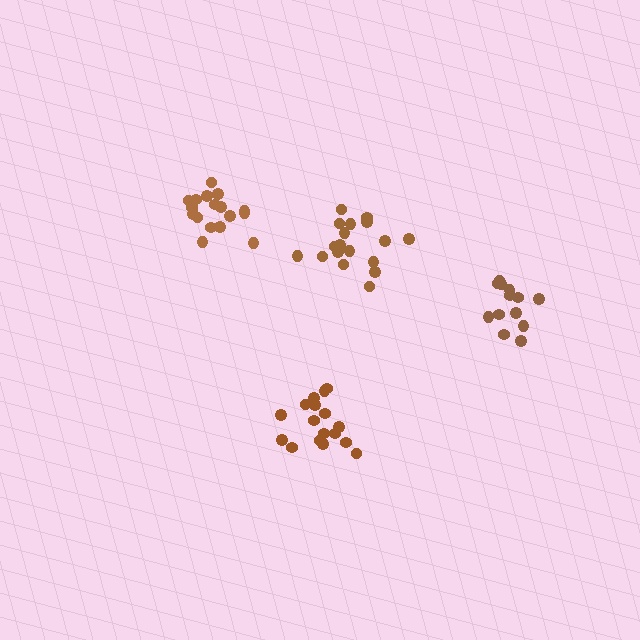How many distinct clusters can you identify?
There are 4 distinct clusters.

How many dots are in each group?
Group 1: 15 dots, Group 2: 17 dots, Group 3: 17 dots, Group 4: 18 dots (67 total).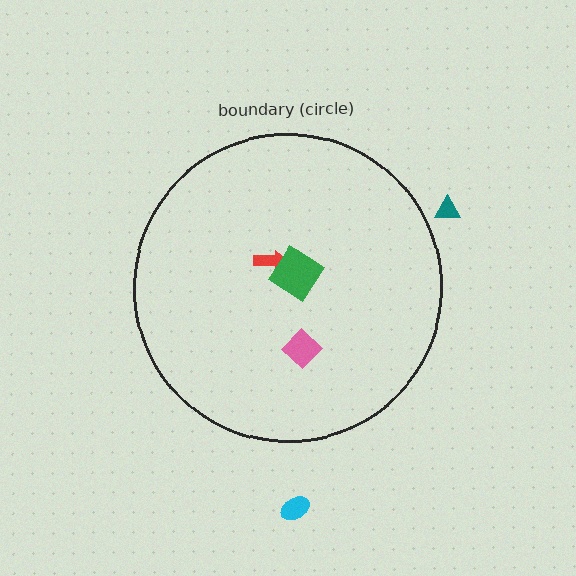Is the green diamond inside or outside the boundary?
Inside.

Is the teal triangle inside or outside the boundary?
Outside.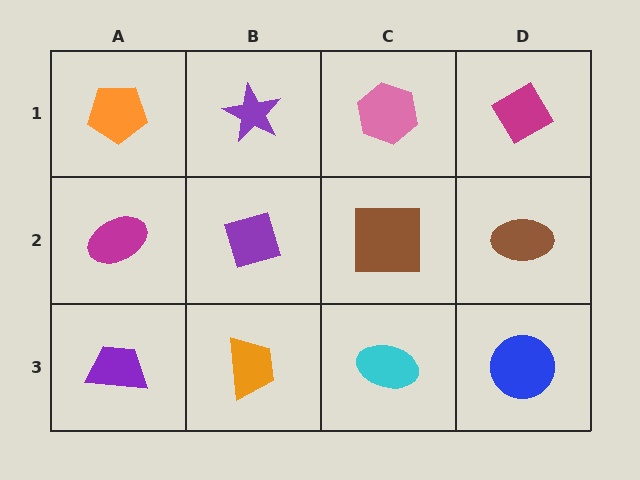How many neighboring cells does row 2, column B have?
4.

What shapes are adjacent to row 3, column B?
A purple diamond (row 2, column B), a purple trapezoid (row 3, column A), a cyan ellipse (row 3, column C).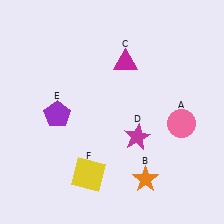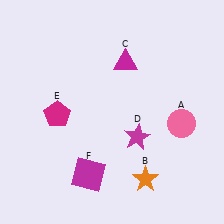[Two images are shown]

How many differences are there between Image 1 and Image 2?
There are 2 differences between the two images.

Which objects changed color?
E changed from purple to magenta. F changed from yellow to magenta.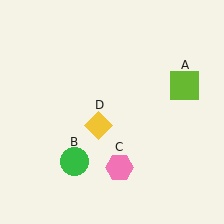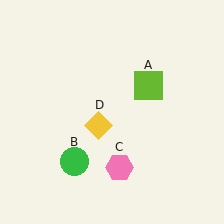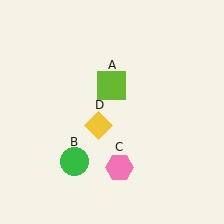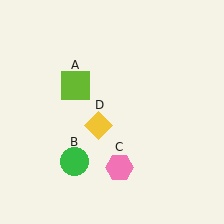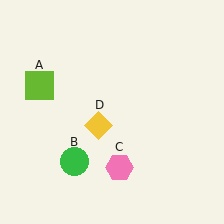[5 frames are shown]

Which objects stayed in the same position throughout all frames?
Green circle (object B) and pink hexagon (object C) and yellow diamond (object D) remained stationary.